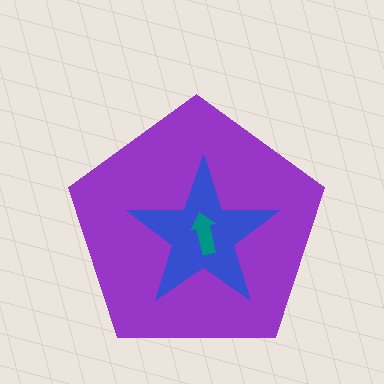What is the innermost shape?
The teal arrow.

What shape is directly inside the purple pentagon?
The blue star.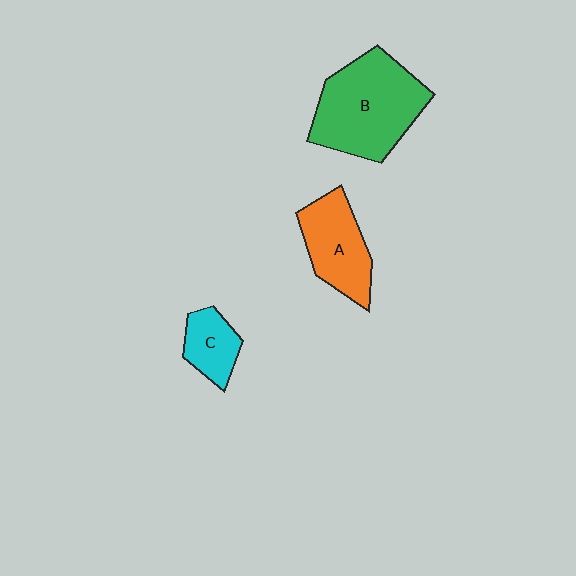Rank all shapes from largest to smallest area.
From largest to smallest: B (green), A (orange), C (cyan).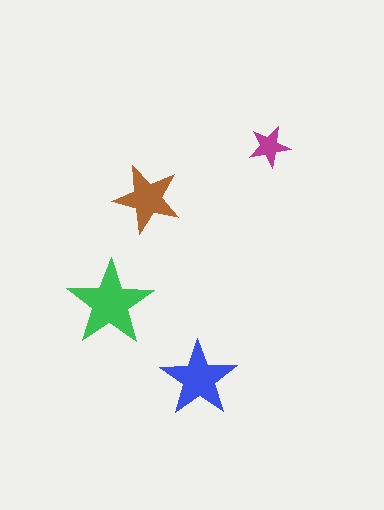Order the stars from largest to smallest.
the green one, the blue one, the brown one, the magenta one.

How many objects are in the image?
There are 4 objects in the image.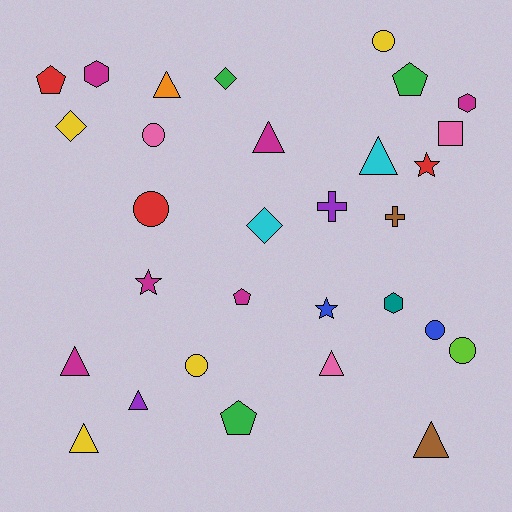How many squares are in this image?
There is 1 square.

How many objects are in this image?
There are 30 objects.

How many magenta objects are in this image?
There are 6 magenta objects.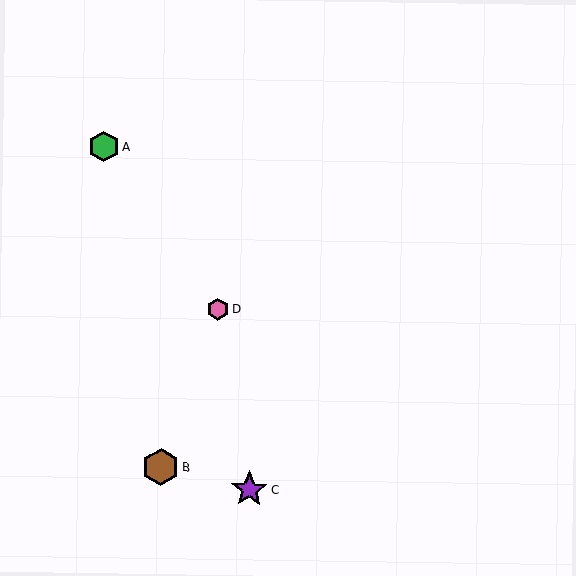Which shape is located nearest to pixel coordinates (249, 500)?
The purple star (labeled C) at (249, 490) is nearest to that location.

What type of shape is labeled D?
Shape D is a pink hexagon.